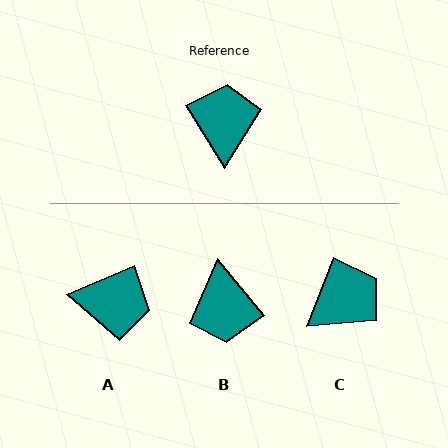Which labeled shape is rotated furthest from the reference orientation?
B, about 172 degrees away.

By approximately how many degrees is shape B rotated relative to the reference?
Approximately 172 degrees clockwise.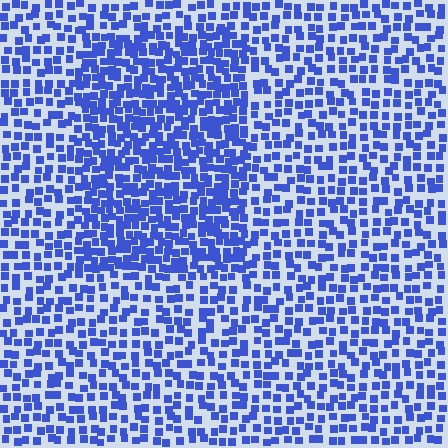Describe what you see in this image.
The image contains small blue elements arranged at two different densities. A rectangle-shaped region is visible where the elements are more densely packed than the surrounding area.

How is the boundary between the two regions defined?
The boundary is defined by a change in element density (approximately 1.7x ratio). All elements are the same color, size, and shape.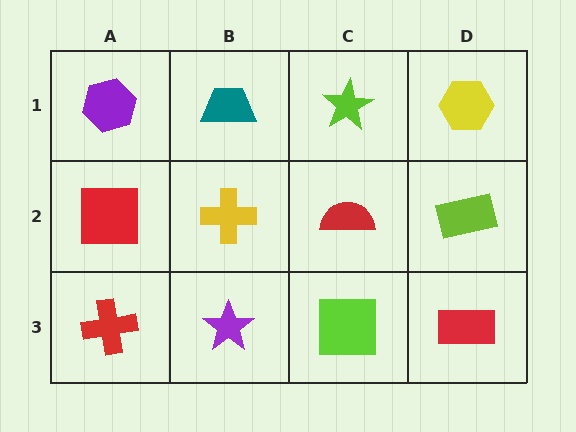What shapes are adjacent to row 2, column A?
A purple hexagon (row 1, column A), a red cross (row 3, column A), a yellow cross (row 2, column B).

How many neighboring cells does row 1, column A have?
2.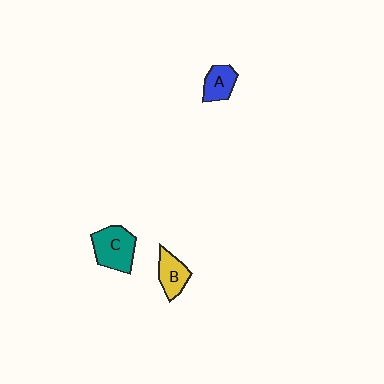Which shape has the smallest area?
Shape A (blue).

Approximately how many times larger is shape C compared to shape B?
Approximately 1.5 times.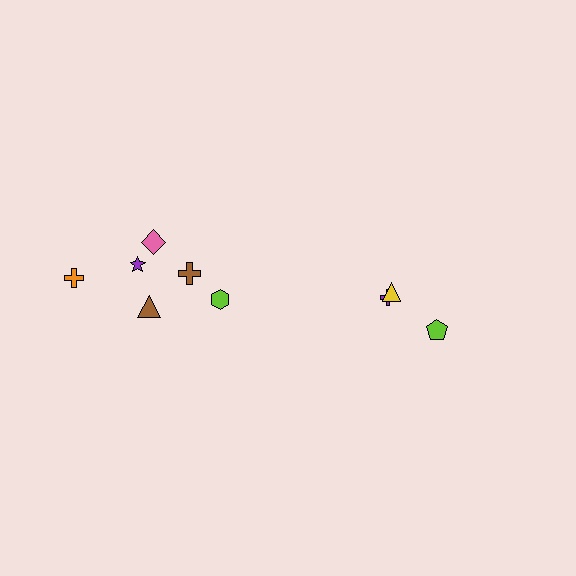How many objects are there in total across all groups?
There are 9 objects.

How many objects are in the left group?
There are 6 objects.